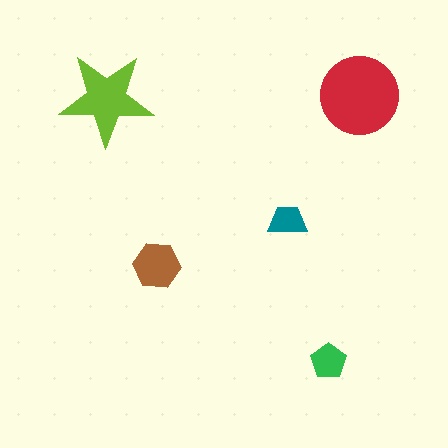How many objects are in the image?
There are 5 objects in the image.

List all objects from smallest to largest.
The teal trapezoid, the green pentagon, the brown hexagon, the lime star, the red circle.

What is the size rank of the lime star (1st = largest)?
2nd.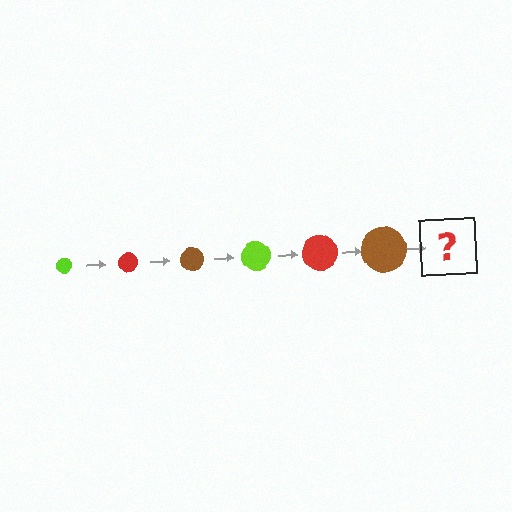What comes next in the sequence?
The next element should be a lime circle, larger than the previous one.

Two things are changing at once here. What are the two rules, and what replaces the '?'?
The two rules are that the circle grows larger each step and the color cycles through lime, red, and brown. The '?' should be a lime circle, larger than the previous one.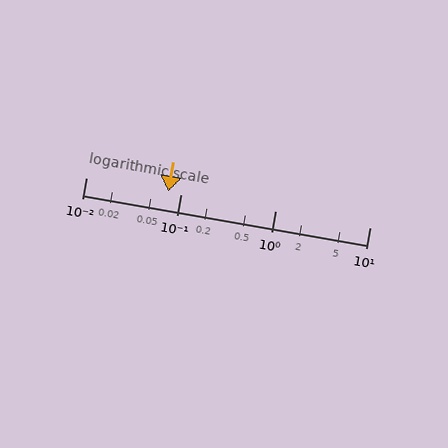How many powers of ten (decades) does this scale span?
The scale spans 3 decades, from 0.01 to 10.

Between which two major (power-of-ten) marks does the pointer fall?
The pointer is between 0.01 and 0.1.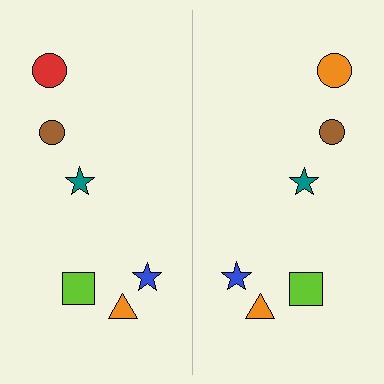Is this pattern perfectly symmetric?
No, the pattern is not perfectly symmetric. The orange circle on the right side breaks the symmetry — its mirror counterpart is red.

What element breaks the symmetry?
The orange circle on the right side breaks the symmetry — its mirror counterpart is red.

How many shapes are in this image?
There are 12 shapes in this image.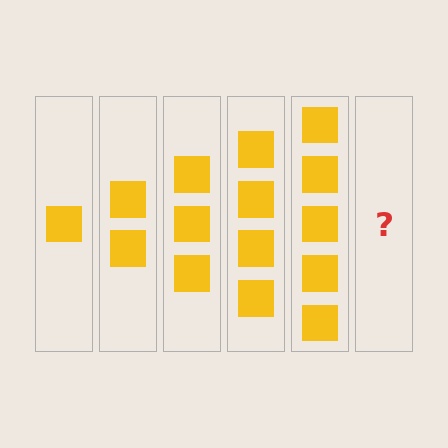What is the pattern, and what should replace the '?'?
The pattern is that each step adds one more square. The '?' should be 6 squares.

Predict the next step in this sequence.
The next step is 6 squares.